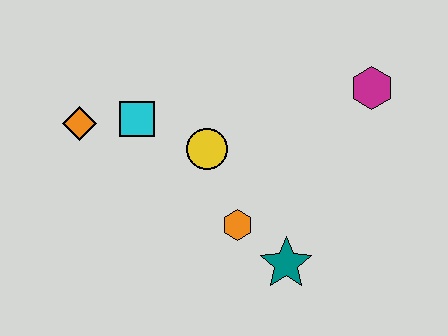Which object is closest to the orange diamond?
The cyan square is closest to the orange diamond.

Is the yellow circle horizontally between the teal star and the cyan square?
Yes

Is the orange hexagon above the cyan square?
No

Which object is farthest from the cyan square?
The magenta hexagon is farthest from the cyan square.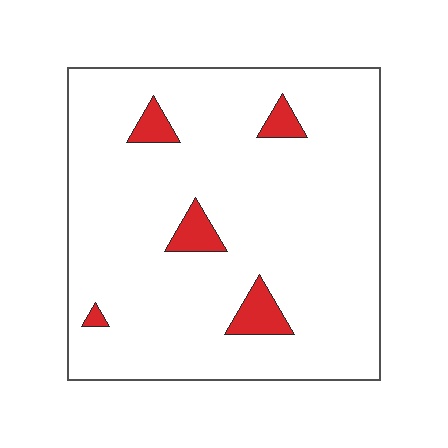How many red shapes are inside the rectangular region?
5.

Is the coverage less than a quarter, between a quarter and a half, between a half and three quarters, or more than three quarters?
Less than a quarter.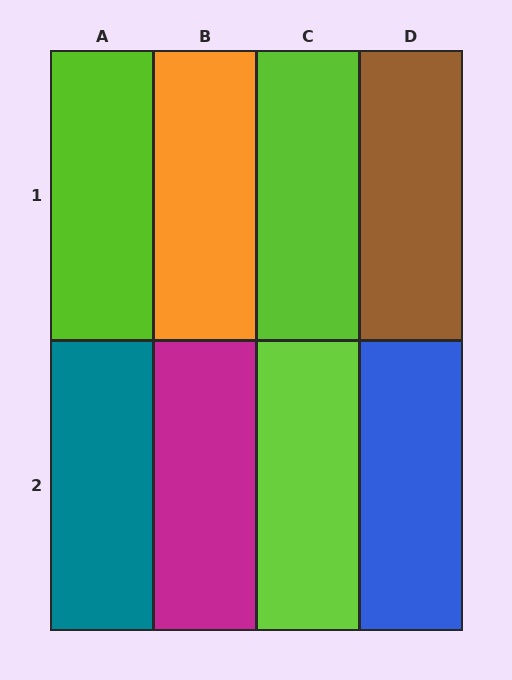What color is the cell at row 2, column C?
Lime.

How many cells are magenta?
1 cell is magenta.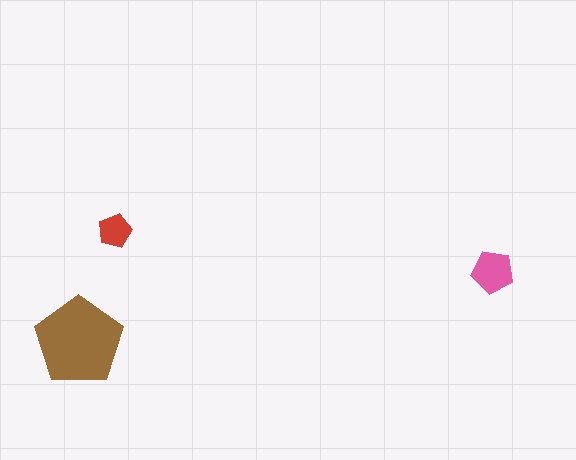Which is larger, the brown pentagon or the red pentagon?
The brown one.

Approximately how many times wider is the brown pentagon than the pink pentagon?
About 2 times wider.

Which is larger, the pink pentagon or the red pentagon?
The pink one.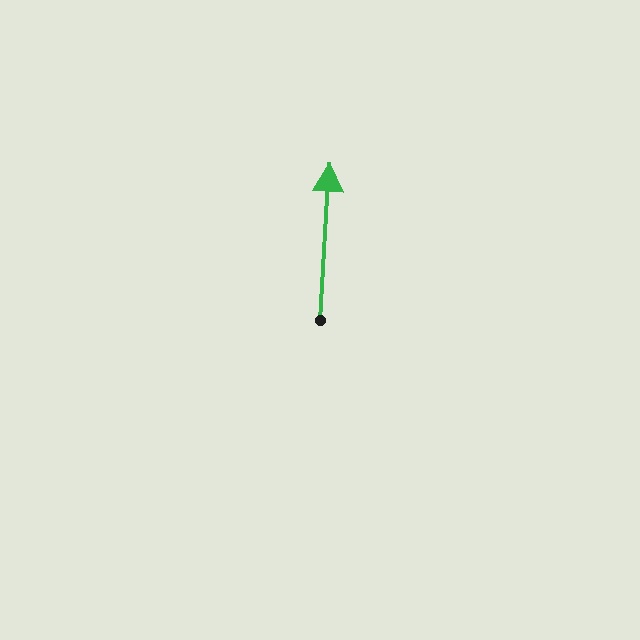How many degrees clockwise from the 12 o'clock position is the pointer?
Approximately 4 degrees.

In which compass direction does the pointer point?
North.